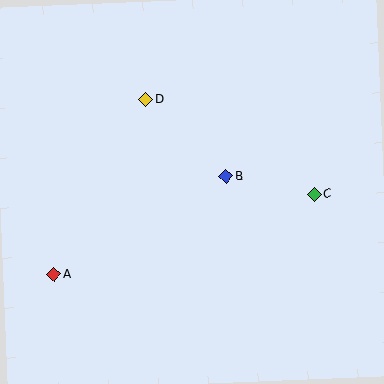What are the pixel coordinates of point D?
Point D is at (146, 100).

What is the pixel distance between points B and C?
The distance between B and C is 90 pixels.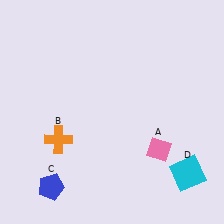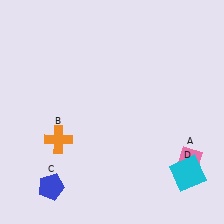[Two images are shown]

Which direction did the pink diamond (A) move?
The pink diamond (A) moved right.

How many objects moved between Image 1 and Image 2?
1 object moved between the two images.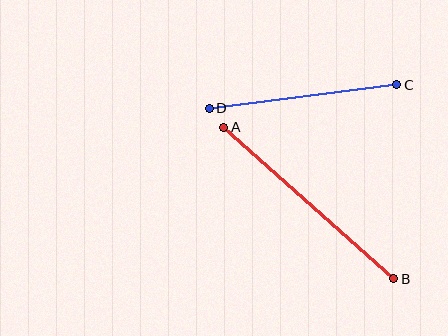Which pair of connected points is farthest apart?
Points A and B are farthest apart.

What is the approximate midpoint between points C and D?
The midpoint is at approximately (303, 97) pixels.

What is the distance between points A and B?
The distance is approximately 228 pixels.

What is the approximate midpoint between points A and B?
The midpoint is at approximately (309, 203) pixels.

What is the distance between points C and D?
The distance is approximately 189 pixels.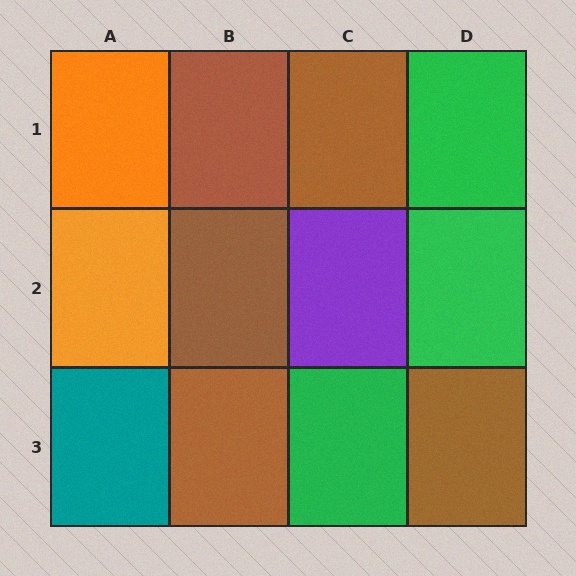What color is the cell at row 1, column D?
Green.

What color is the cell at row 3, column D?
Brown.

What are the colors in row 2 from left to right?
Orange, brown, purple, green.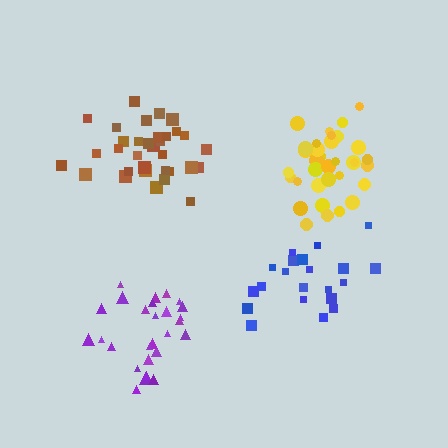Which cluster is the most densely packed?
Yellow.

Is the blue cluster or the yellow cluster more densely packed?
Yellow.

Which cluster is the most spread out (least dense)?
Blue.